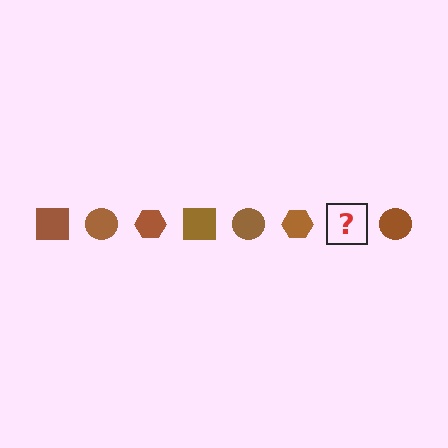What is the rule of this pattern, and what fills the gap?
The rule is that the pattern cycles through square, circle, hexagon shapes in brown. The gap should be filled with a brown square.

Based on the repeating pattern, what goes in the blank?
The blank should be a brown square.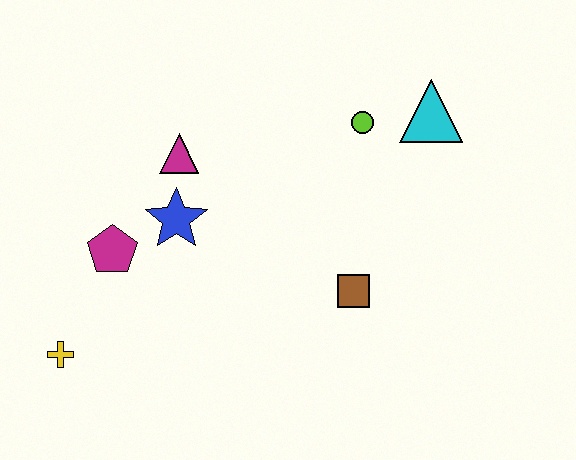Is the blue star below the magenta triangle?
Yes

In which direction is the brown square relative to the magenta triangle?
The brown square is to the right of the magenta triangle.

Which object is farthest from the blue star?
The cyan triangle is farthest from the blue star.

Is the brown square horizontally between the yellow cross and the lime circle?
Yes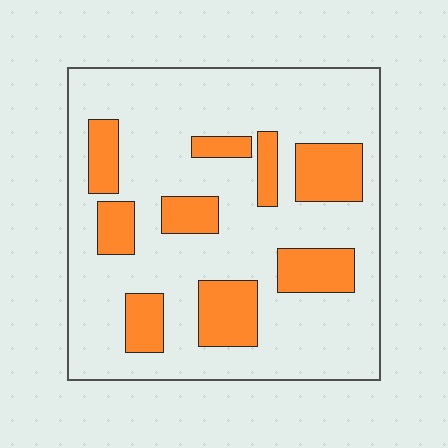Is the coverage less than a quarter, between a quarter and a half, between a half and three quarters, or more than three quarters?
Less than a quarter.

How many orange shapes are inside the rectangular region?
9.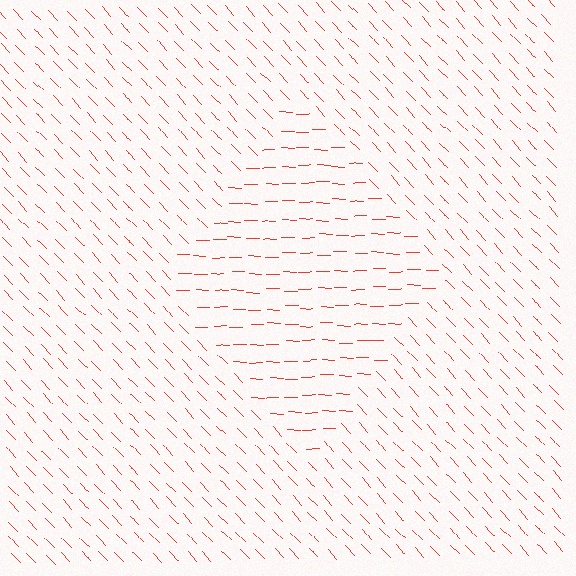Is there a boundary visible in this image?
Yes, there is a texture boundary formed by a change in line orientation.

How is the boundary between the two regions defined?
The boundary is defined purely by a change in line orientation (approximately 45 degrees difference). All lines are the same color and thickness.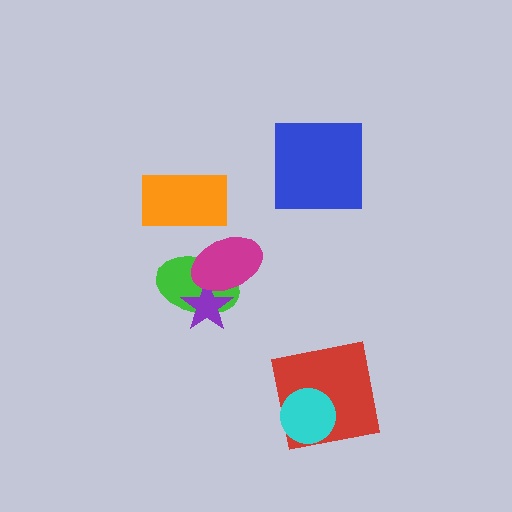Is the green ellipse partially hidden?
Yes, it is partially covered by another shape.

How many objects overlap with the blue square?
0 objects overlap with the blue square.